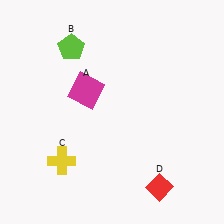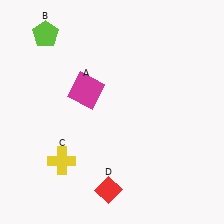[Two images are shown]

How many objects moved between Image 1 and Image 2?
2 objects moved between the two images.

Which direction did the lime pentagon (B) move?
The lime pentagon (B) moved left.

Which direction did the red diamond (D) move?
The red diamond (D) moved left.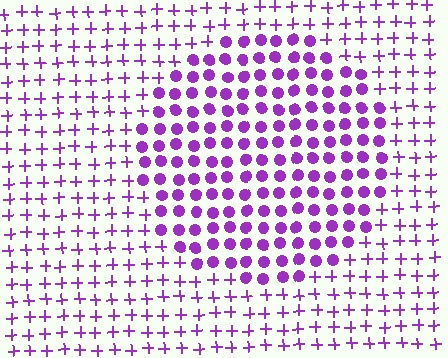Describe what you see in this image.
The image is filled with small purple elements arranged in a uniform grid. A circle-shaped region contains circles, while the surrounding area contains plus signs. The boundary is defined purely by the change in element shape.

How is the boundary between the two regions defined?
The boundary is defined by a change in element shape: circles inside vs. plus signs outside. All elements share the same color and spacing.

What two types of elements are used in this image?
The image uses circles inside the circle region and plus signs outside it.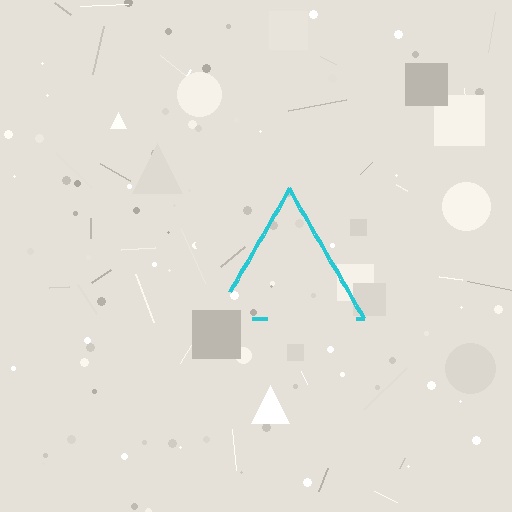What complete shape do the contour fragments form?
The contour fragments form a triangle.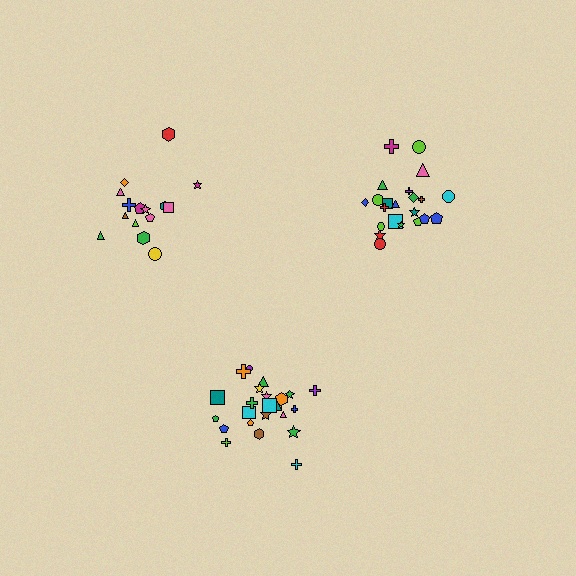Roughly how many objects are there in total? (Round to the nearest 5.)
Roughly 60 objects in total.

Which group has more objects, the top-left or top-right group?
The top-right group.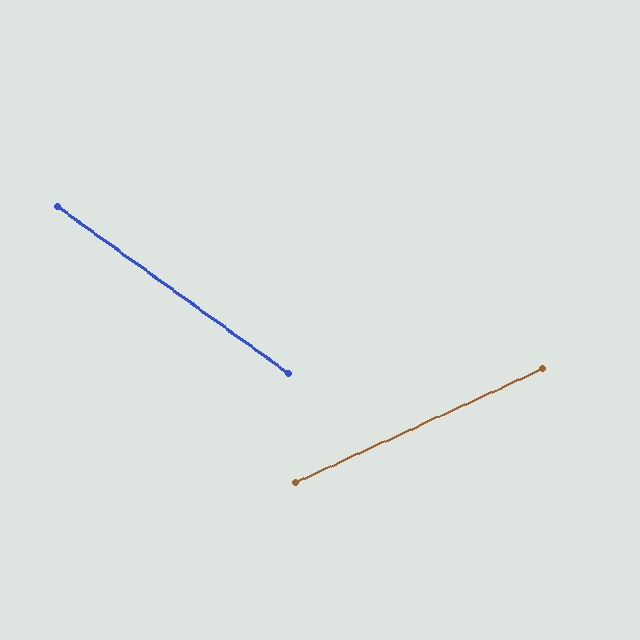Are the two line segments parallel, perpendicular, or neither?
Neither parallel nor perpendicular — they differ by about 60°.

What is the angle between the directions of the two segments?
Approximately 60 degrees.